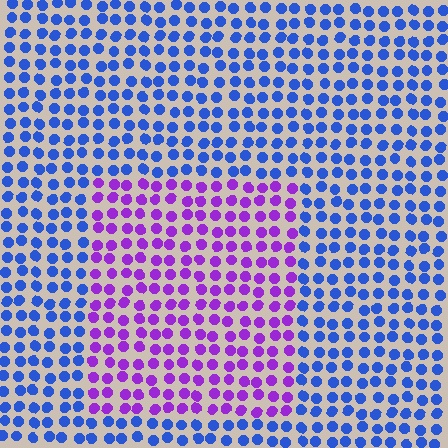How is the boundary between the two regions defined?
The boundary is defined purely by a slight shift in hue (about 56 degrees). Spacing, size, and orientation are identical on both sides.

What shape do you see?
I see a rectangle.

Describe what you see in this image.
The image is filled with small blue elements in a uniform arrangement. A rectangle-shaped region is visible where the elements are tinted to a slightly different hue, forming a subtle color boundary.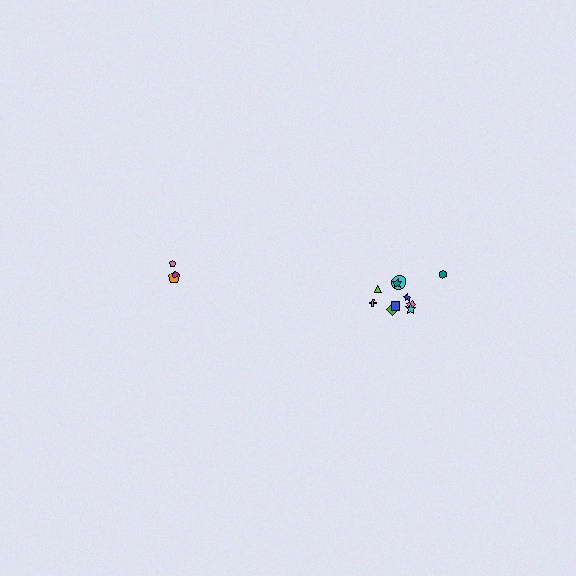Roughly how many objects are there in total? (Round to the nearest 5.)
Roughly 15 objects in total.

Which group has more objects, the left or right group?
The right group.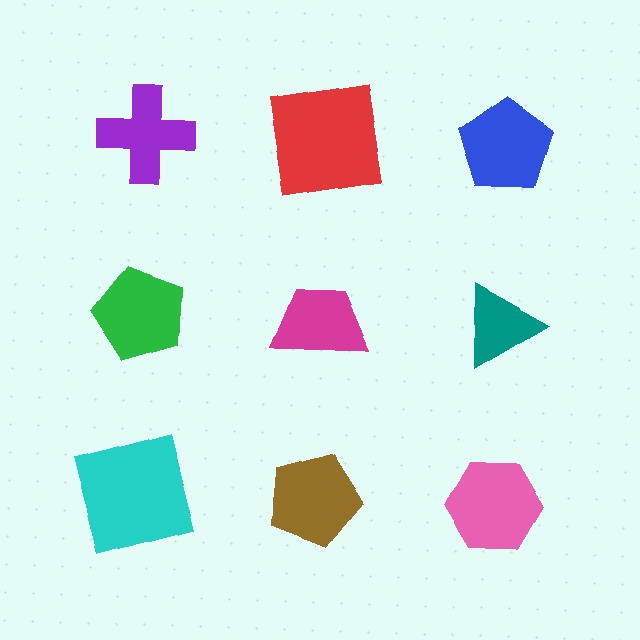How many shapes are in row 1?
3 shapes.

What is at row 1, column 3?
A blue pentagon.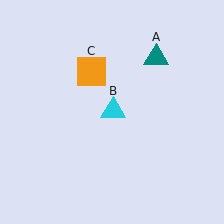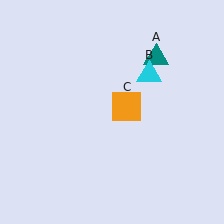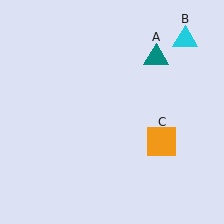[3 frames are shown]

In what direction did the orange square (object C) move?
The orange square (object C) moved down and to the right.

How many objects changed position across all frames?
2 objects changed position: cyan triangle (object B), orange square (object C).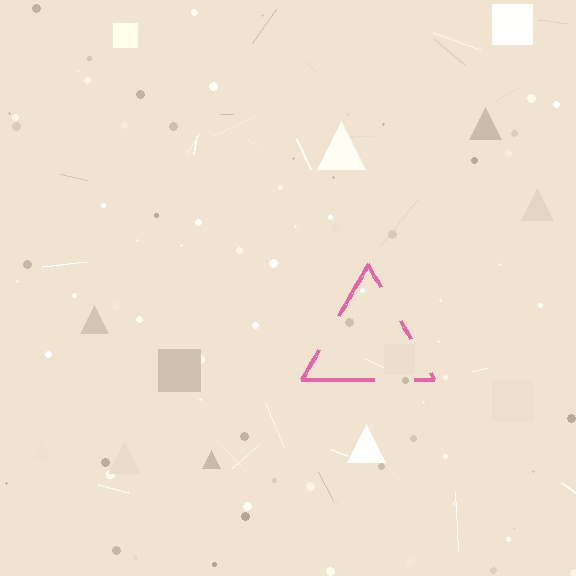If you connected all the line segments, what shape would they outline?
They would outline a triangle.